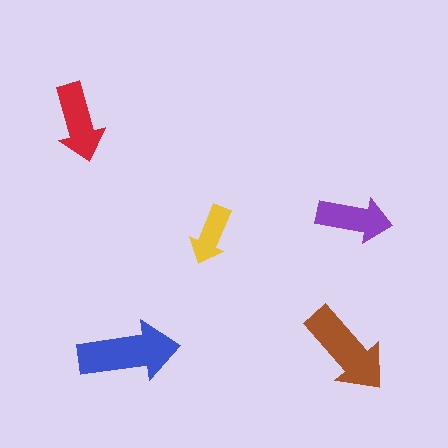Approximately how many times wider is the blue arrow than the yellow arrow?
About 1.5 times wider.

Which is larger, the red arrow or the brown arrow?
The brown one.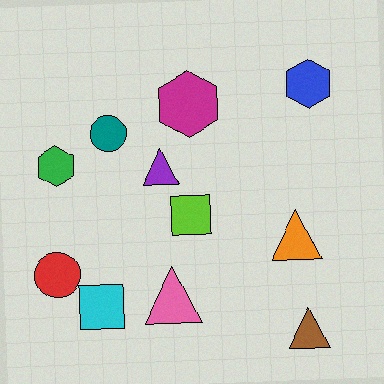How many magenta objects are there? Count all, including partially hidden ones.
There is 1 magenta object.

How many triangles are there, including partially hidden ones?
There are 4 triangles.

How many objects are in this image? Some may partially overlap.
There are 11 objects.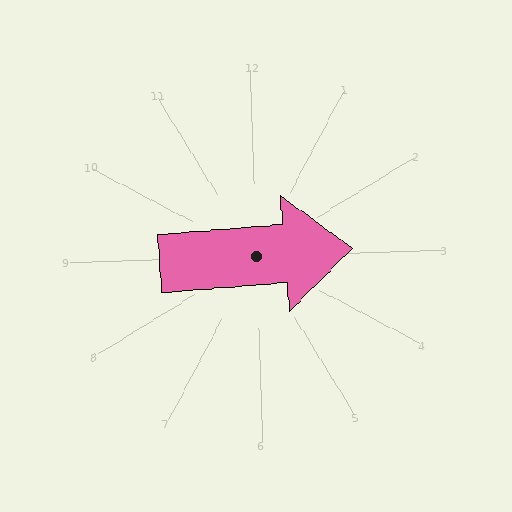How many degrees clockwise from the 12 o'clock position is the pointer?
Approximately 88 degrees.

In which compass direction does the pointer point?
East.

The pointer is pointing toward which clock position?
Roughly 3 o'clock.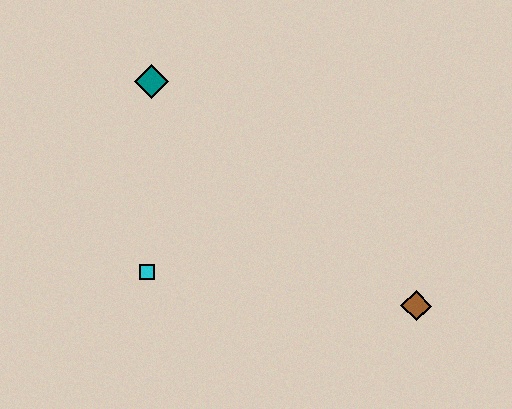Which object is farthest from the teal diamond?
The brown diamond is farthest from the teal diamond.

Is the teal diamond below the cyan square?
No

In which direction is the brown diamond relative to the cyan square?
The brown diamond is to the right of the cyan square.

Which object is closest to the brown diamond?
The cyan square is closest to the brown diamond.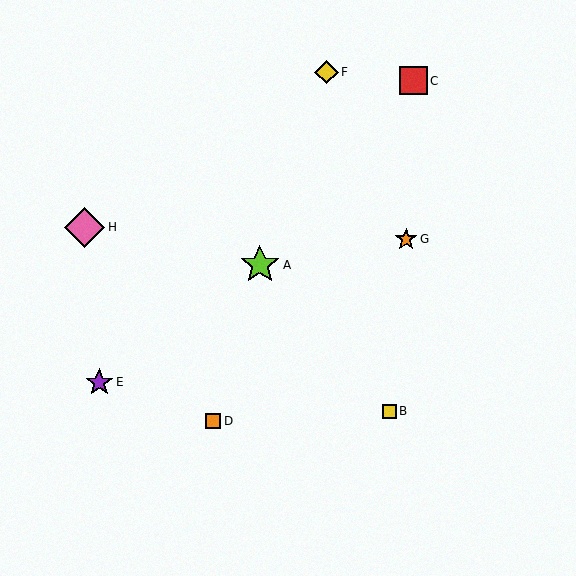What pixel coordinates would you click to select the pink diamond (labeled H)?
Click at (85, 227) to select the pink diamond H.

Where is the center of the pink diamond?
The center of the pink diamond is at (85, 227).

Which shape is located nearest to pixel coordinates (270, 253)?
The lime star (labeled A) at (260, 265) is nearest to that location.